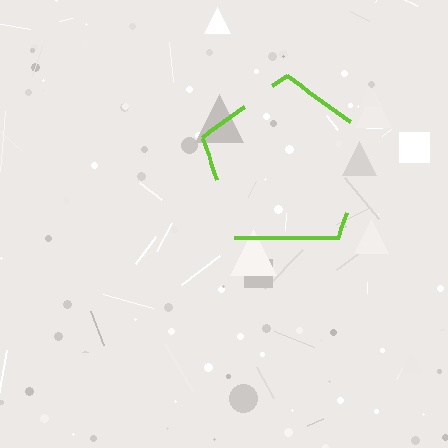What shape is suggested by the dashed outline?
The dashed outline suggests a pentagon.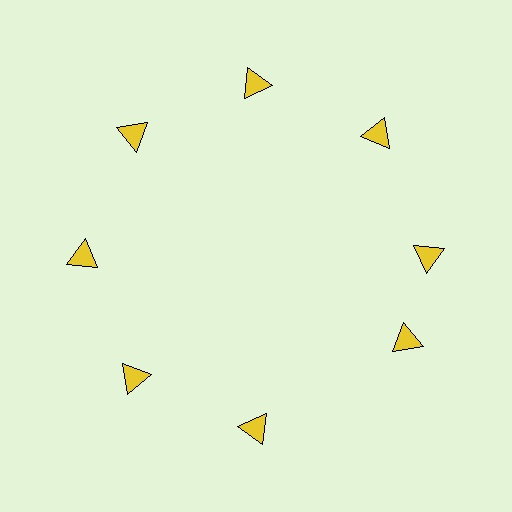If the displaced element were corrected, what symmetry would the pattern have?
It would have 8-fold rotational symmetry — the pattern would map onto itself every 45 degrees.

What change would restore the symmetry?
The symmetry would be restored by rotating it back into even spacing with its neighbors so that all 8 triangles sit at equal angles and equal distance from the center.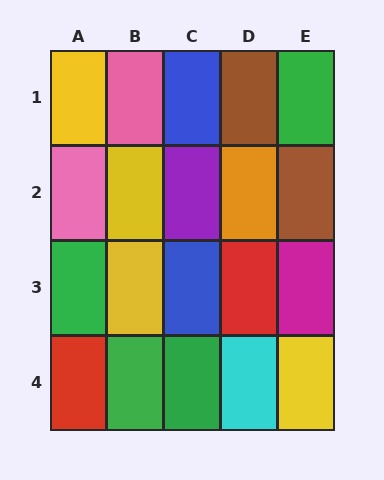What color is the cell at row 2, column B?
Yellow.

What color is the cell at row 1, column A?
Yellow.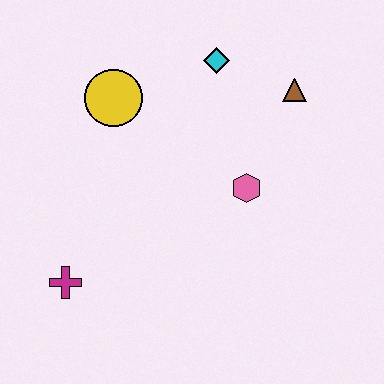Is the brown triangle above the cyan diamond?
No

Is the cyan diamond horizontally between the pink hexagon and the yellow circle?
Yes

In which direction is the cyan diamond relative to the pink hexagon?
The cyan diamond is above the pink hexagon.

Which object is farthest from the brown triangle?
The magenta cross is farthest from the brown triangle.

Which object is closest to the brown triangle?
The cyan diamond is closest to the brown triangle.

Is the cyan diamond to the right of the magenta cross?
Yes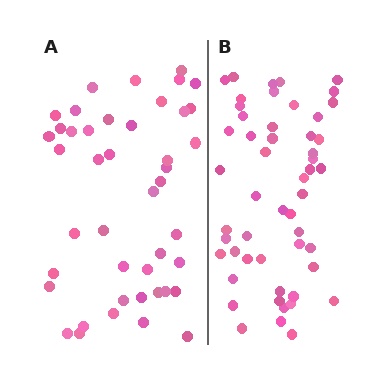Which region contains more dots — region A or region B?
Region B (the right region) has more dots.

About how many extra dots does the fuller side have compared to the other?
Region B has roughly 8 or so more dots than region A.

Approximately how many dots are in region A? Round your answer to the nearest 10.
About 40 dots. (The exact count is 44, which rounds to 40.)